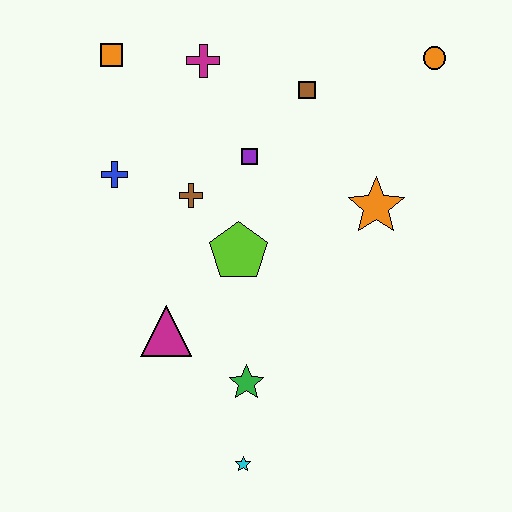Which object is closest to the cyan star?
The green star is closest to the cyan star.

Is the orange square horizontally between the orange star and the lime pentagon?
No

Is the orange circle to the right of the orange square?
Yes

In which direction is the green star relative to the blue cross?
The green star is below the blue cross.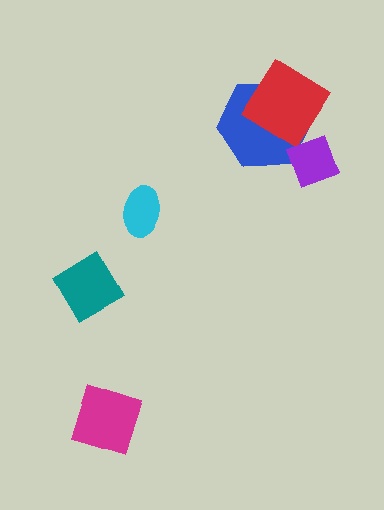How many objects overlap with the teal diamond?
0 objects overlap with the teal diamond.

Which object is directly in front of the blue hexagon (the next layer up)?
The red diamond is directly in front of the blue hexagon.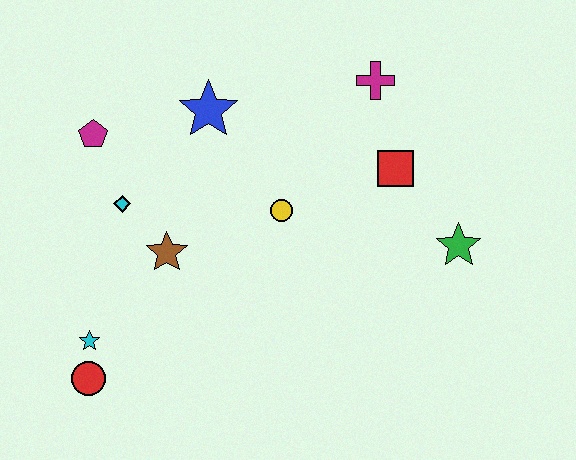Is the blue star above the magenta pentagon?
Yes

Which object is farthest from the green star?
The red circle is farthest from the green star.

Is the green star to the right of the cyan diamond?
Yes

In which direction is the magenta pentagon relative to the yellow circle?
The magenta pentagon is to the left of the yellow circle.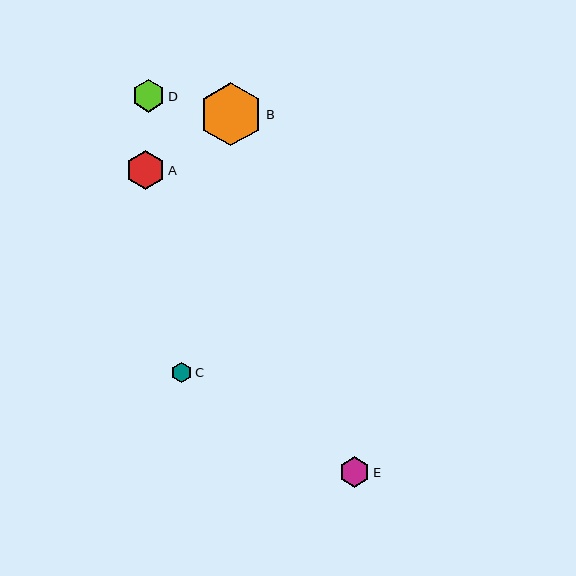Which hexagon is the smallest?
Hexagon C is the smallest with a size of approximately 20 pixels.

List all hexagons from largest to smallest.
From largest to smallest: B, A, D, E, C.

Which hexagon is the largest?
Hexagon B is the largest with a size of approximately 63 pixels.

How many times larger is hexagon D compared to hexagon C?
Hexagon D is approximately 1.6 times the size of hexagon C.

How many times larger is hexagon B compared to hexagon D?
Hexagon B is approximately 1.9 times the size of hexagon D.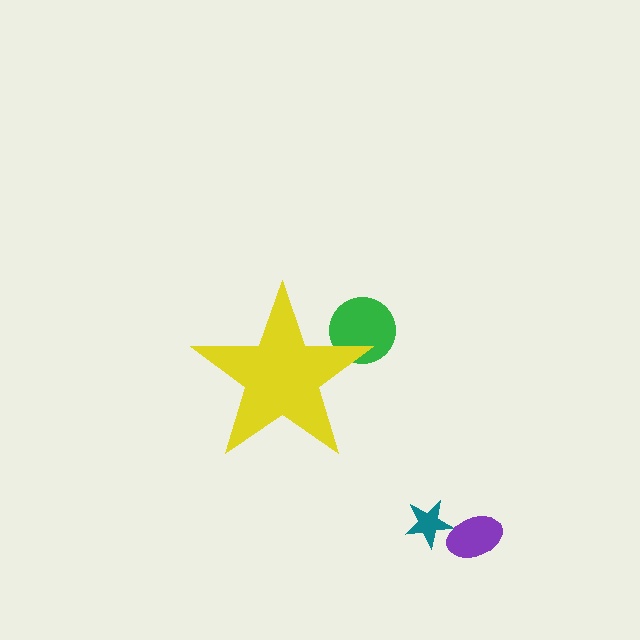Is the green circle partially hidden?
Yes, the green circle is partially hidden behind the yellow star.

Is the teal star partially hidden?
No, the teal star is fully visible.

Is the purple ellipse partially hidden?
No, the purple ellipse is fully visible.